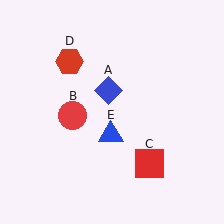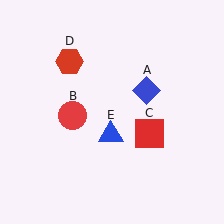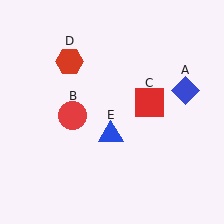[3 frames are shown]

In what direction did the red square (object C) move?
The red square (object C) moved up.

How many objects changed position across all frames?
2 objects changed position: blue diamond (object A), red square (object C).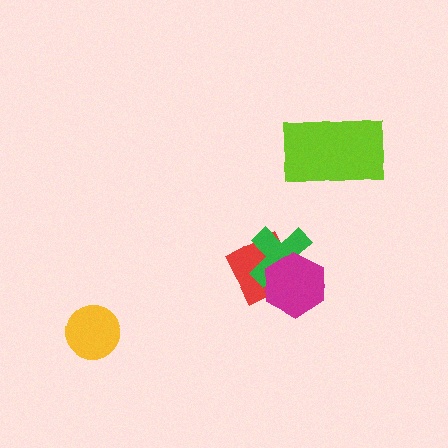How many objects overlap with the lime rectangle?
0 objects overlap with the lime rectangle.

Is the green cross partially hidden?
Yes, it is partially covered by another shape.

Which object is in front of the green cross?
The magenta hexagon is in front of the green cross.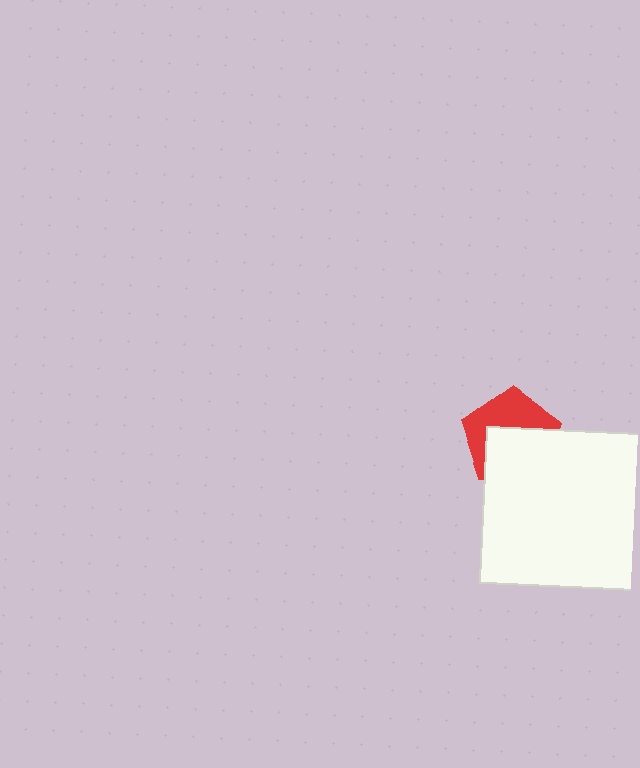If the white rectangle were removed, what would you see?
You would see the complete red pentagon.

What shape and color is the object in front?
The object in front is a white rectangle.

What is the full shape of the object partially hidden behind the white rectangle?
The partially hidden object is a red pentagon.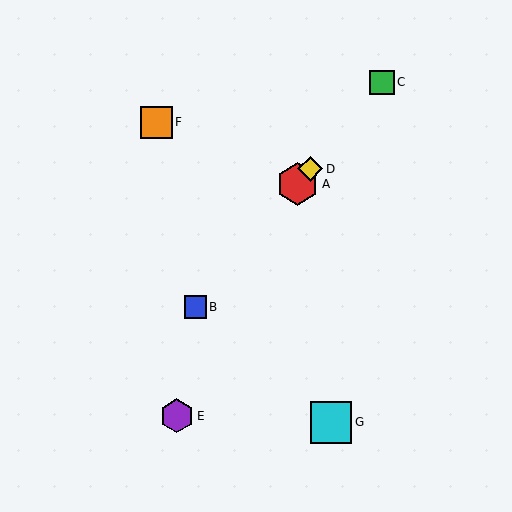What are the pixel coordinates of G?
Object G is at (331, 422).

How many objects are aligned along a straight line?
4 objects (A, B, C, D) are aligned along a straight line.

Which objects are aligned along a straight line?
Objects A, B, C, D are aligned along a straight line.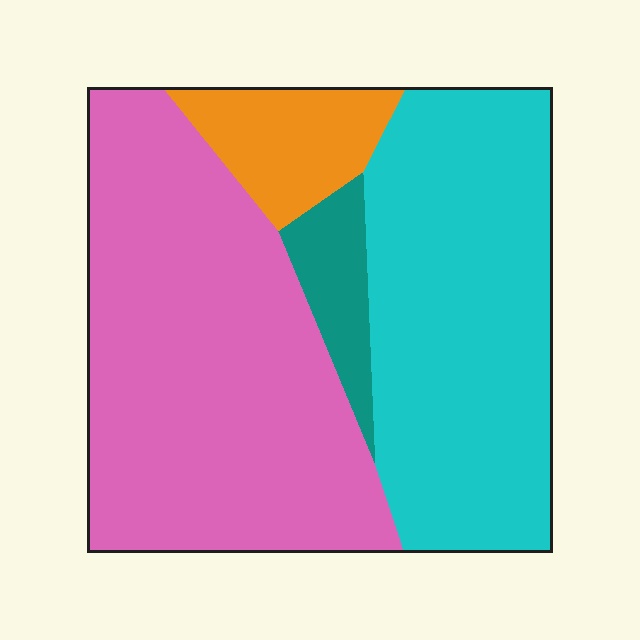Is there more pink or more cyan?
Pink.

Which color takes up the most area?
Pink, at roughly 45%.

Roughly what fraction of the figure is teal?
Teal covers roughly 5% of the figure.